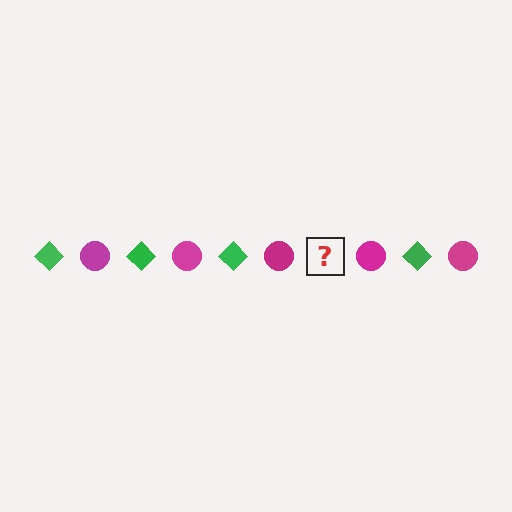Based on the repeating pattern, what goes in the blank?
The blank should be a green diamond.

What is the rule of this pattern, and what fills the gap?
The rule is that the pattern alternates between green diamond and magenta circle. The gap should be filled with a green diamond.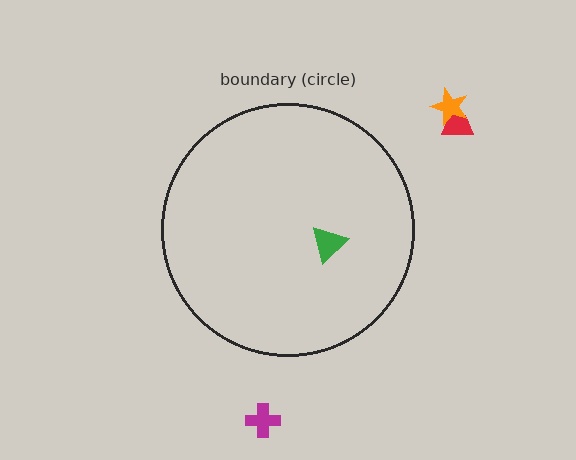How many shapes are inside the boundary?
1 inside, 3 outside.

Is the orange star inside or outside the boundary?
Outside.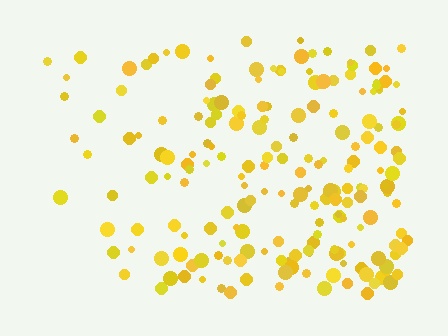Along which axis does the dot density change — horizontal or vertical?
Horizontal.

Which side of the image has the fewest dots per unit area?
The left.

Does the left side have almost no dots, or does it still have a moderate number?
Still a moderate number, just noticeably fewer than the right.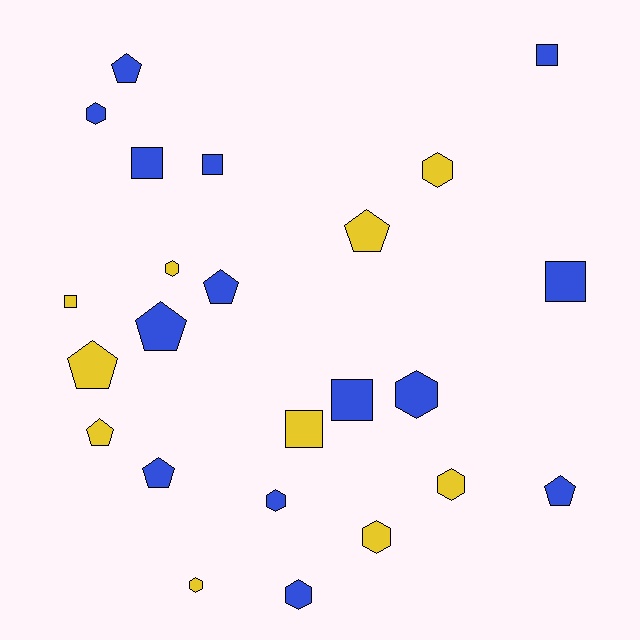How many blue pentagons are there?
There are 5 blue pentagons.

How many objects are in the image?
There are 24 objects.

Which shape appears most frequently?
Hexagon, with 9 objects.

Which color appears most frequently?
Blue, with 14 objects.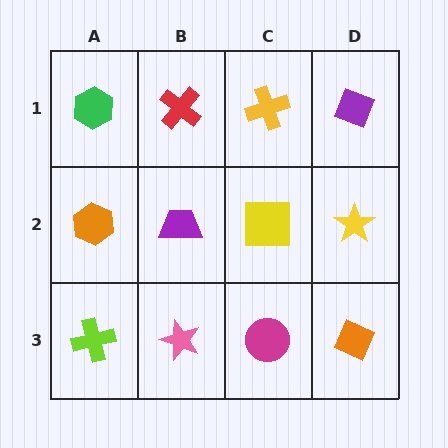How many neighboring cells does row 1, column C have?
3.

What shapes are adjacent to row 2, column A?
A green hexagon (row 1, column A), a lime cross (row 3, column A), a purple trapezoid (row 2, column B).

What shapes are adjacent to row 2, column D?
A purple diamond (row 1, column D), an orange diamond (row 3, column D), a yellow square (row 2, column C).